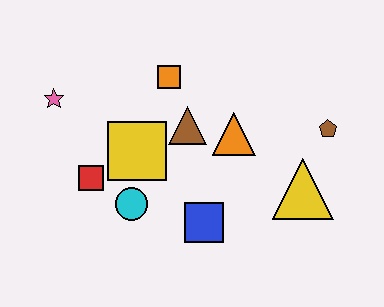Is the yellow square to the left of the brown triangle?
Yes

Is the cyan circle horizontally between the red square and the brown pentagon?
Yes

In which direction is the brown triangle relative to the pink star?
The brown triangle is to the right of the pink star.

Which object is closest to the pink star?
The red square is closest to the pink star.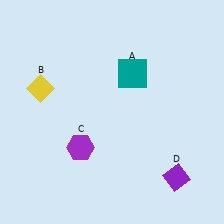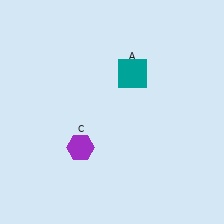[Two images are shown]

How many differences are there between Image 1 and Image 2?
There are 2 differences between the two images.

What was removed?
The yellow diamond (B), the purple diamond (D) were removed in Image 2.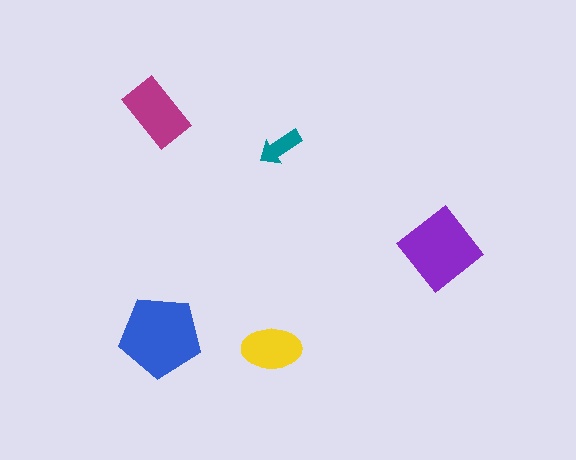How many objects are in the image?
There are 5 objects in the image.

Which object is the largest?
The blue pentagon.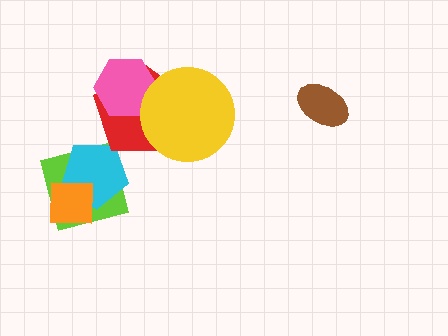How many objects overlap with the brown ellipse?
0 objects overlap with the brown ellipse.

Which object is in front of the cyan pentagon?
The orange square is in front of the cyan pentagon.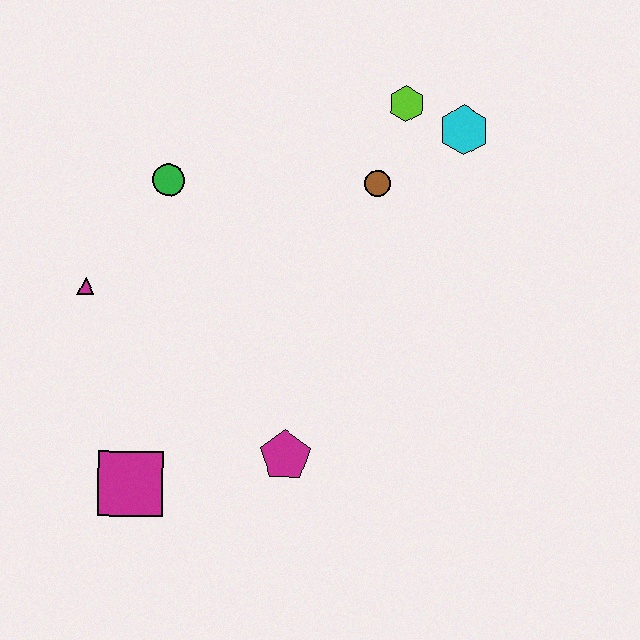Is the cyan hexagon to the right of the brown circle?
Yes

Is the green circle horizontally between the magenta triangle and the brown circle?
Yes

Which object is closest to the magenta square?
The magenta pentagon is closest to the magenta square.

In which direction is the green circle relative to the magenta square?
The green circle is above the magenta square.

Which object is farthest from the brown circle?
The magenta square is farthest from the brown circle.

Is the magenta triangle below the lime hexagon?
Yes